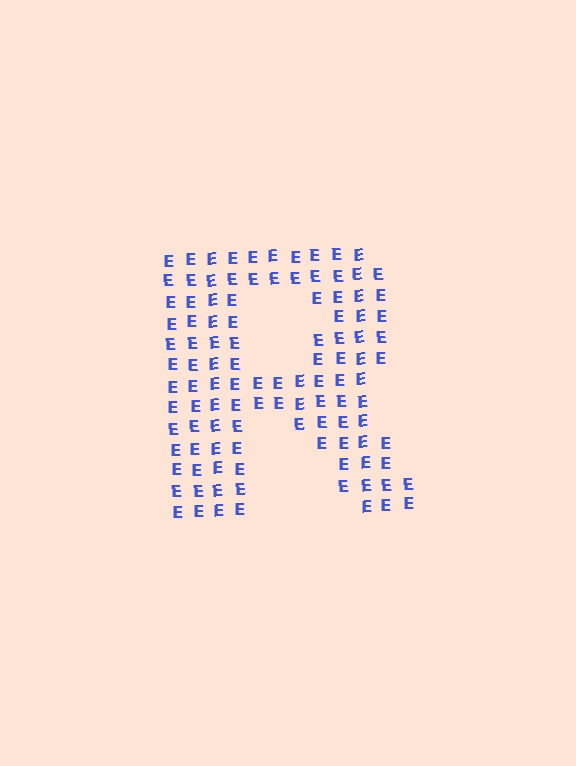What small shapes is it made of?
It is made of small letter E's.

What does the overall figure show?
The overall figure shows the letter R.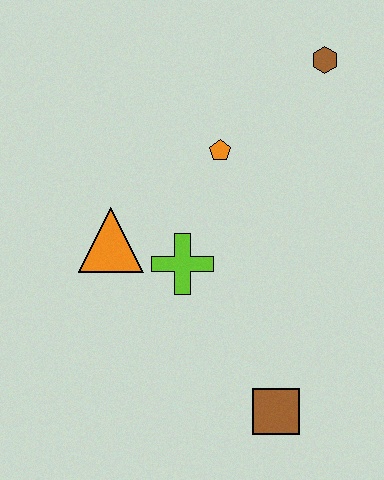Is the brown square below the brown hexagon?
Yes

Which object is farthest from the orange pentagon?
The brown square is farthest from the orange pentagon.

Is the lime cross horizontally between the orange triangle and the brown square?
Yes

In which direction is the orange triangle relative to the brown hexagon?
The orange triangle is to the left of the brown hexagon.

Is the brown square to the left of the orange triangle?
No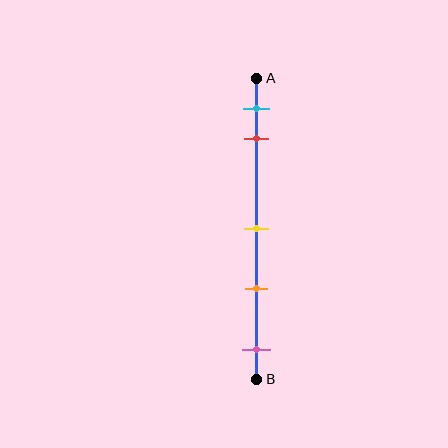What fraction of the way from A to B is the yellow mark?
The yellow mark is approximately 50% (0.5) of the way from A to B.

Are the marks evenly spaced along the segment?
No, the marks are not evenly spaced.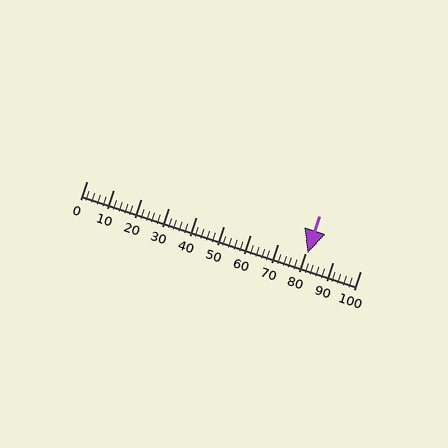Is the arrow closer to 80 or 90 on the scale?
The arrow is closer to 80.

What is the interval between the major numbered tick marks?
The major tick marks are spaced 10 units apart.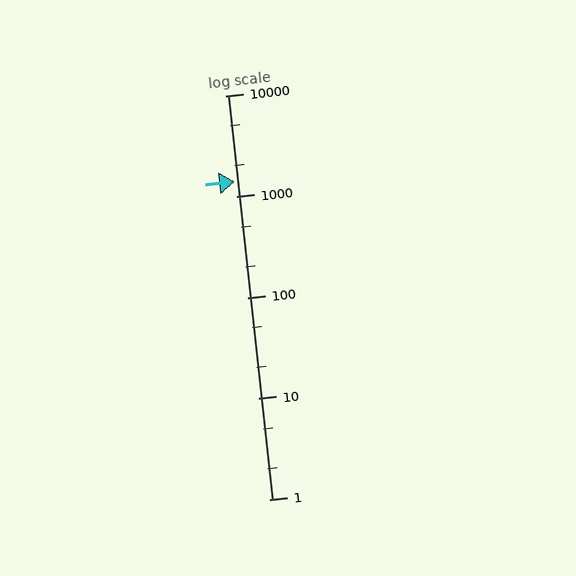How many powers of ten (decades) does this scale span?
The scale spans 4 decades, from 1 to 10000.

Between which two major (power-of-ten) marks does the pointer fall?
The pointer is between 1000 and 10000.